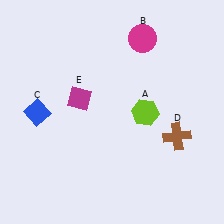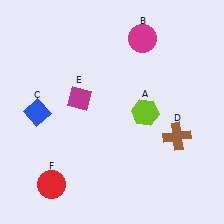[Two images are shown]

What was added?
A red circle (F) was added in Image 2.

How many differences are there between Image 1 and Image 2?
There is 1 difference between the two images.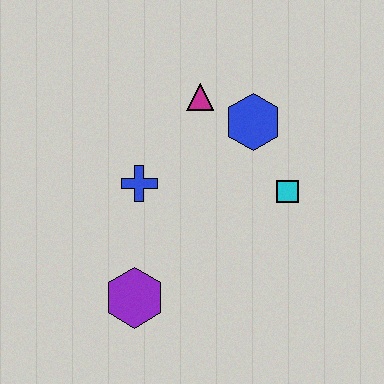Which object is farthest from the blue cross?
The cyan square is farthest from the blue cross.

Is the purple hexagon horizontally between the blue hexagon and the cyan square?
No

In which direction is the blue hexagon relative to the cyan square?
The blue hexagon is above the cyan square.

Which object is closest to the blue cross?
The magenta triangle is closest to the blue cross.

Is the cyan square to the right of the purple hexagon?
Yes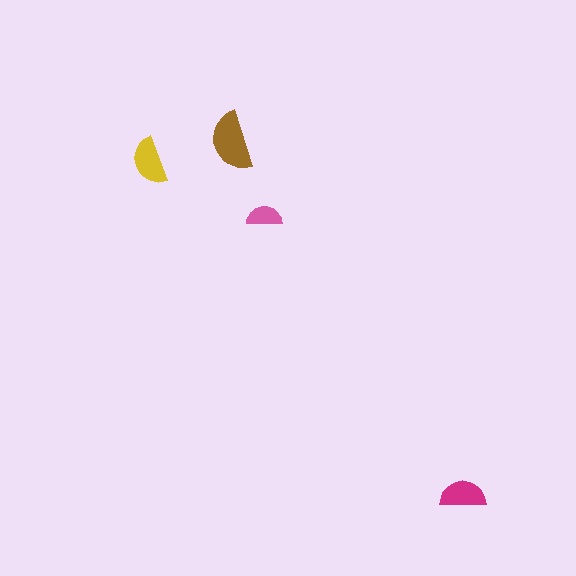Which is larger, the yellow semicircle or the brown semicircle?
The brown one.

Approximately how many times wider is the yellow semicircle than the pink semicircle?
About 1.5 times wider.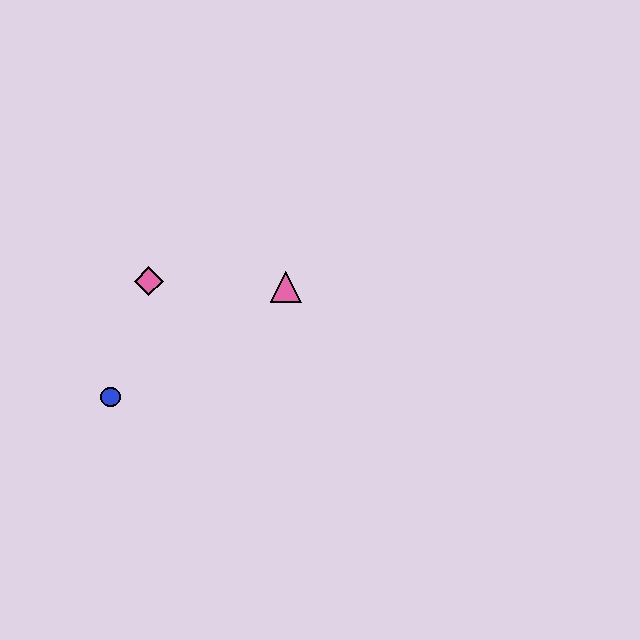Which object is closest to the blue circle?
The pink diamond is closest to the blue circle.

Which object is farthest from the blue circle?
The pink triangle is farthest from the blue circle.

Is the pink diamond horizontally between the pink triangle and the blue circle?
Yes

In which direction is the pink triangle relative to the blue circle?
The pink triangle is to the right of the blue circle.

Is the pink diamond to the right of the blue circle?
Yes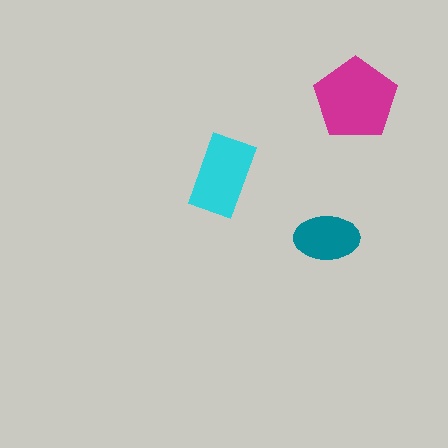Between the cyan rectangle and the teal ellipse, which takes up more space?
The cyan rectangle.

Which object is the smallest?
The teal ellipse.